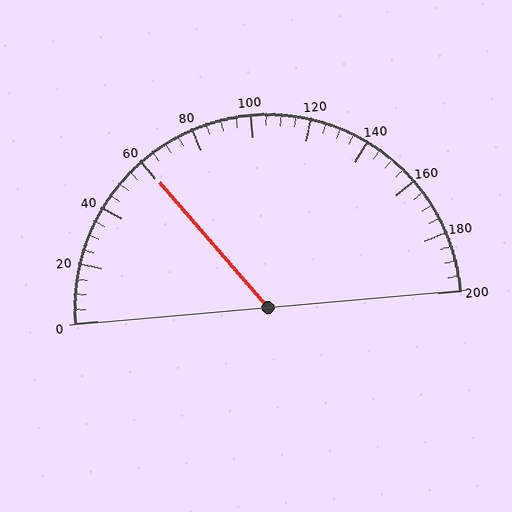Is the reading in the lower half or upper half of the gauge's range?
The reading is in the lower half of the range (0 to 200).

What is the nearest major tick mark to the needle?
The nearest major tick mark is 60.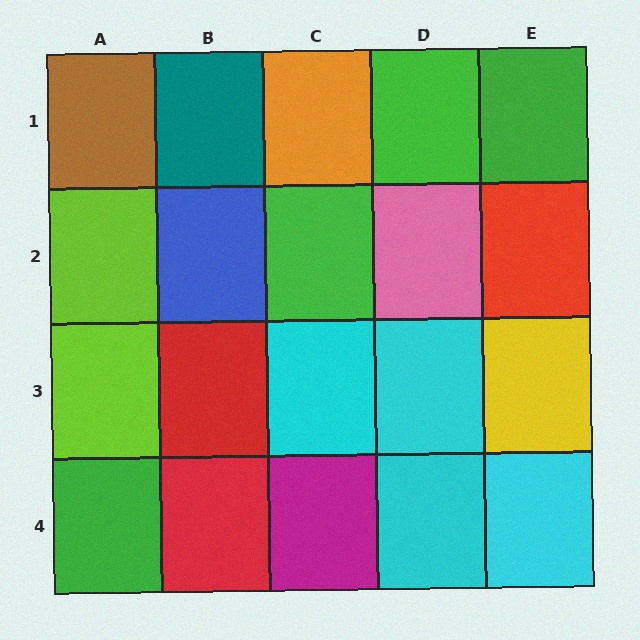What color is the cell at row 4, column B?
Red.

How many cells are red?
3 cells are red.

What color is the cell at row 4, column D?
Cyan.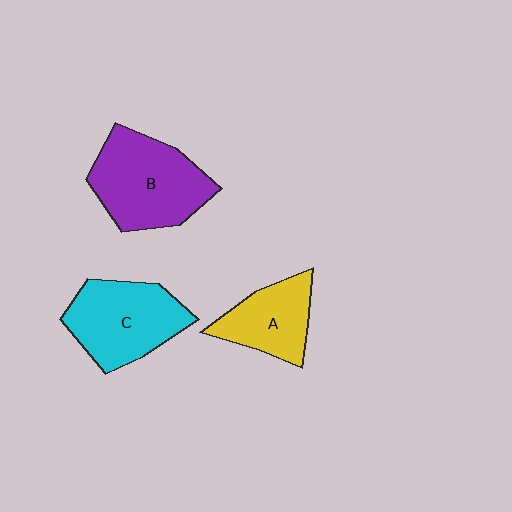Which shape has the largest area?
Shape B (purple).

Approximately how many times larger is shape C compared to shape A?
Approximately 1.4 times.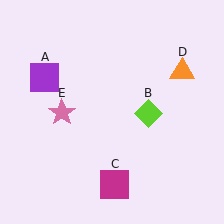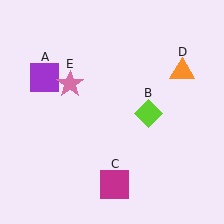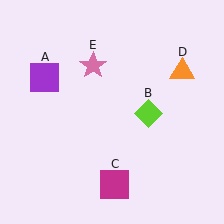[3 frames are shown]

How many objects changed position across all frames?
1 object changed position: pink star (object E).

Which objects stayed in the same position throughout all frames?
Purple square (object A) and lime diamond (object B) and magenta square (object C) and orange triangle (object D) remained stationary.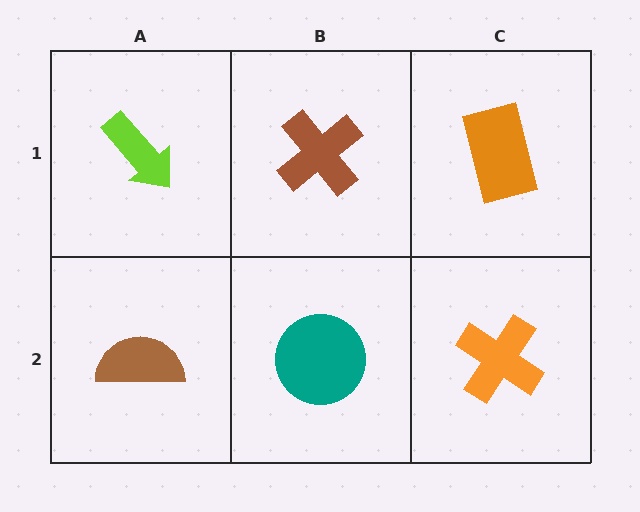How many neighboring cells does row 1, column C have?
2.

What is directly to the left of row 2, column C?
A teal circle.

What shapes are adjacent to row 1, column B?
A teal circle (row 2, column B), a lime arrow (row 1, column A), an orange rectangle (row 1, column C).